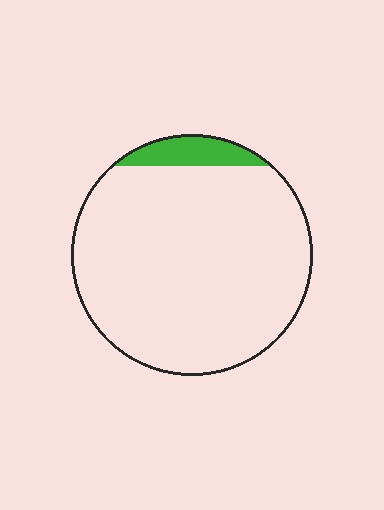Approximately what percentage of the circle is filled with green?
Approximately 10%.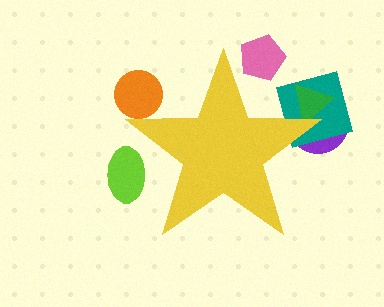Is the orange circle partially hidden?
Yes, the orange circle is partially hidden behind the yellow star.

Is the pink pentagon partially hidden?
Yes, the pink pentagon is partially hidden behind the yellow star.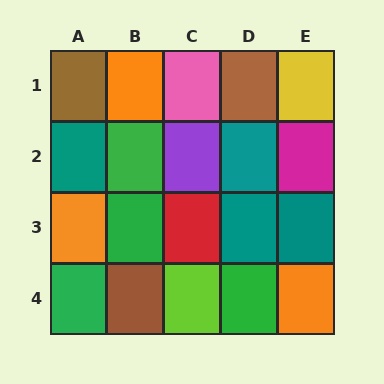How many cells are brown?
3 cells are brown.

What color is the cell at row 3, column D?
Teal.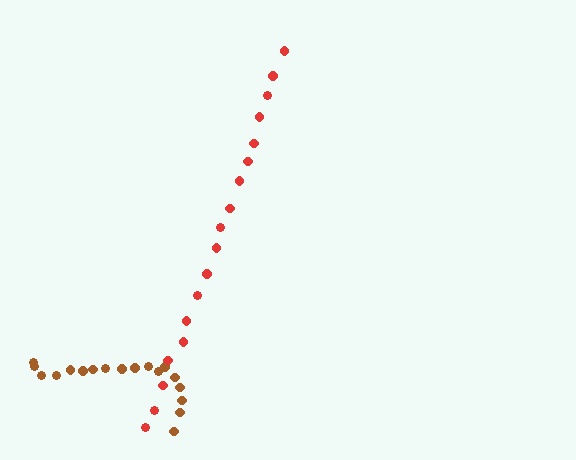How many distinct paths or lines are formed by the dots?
There are 2 distinct paths.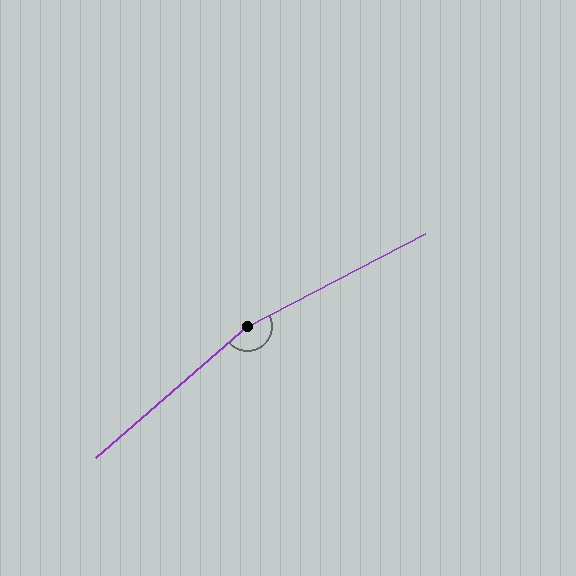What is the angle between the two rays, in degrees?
Approximately 167 degrees.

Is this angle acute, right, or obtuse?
It is obtuse.